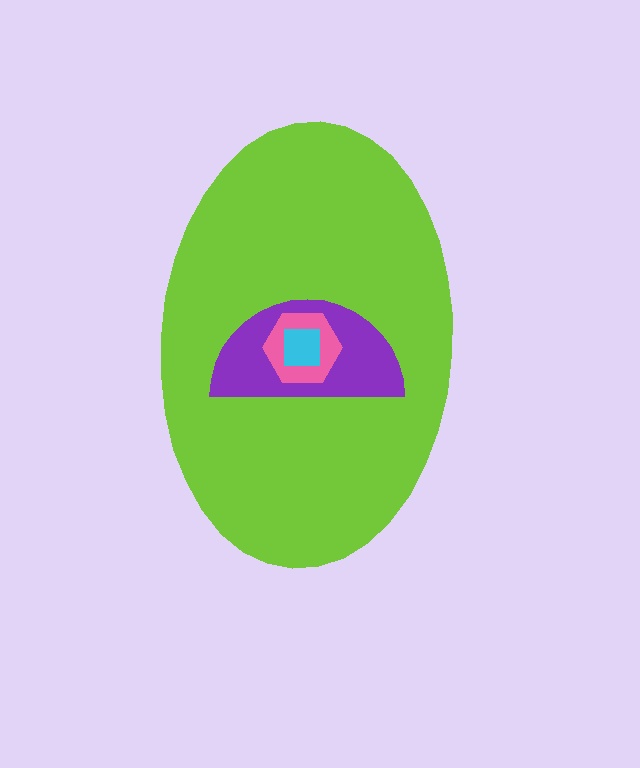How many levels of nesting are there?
4.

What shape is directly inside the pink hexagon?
The cyan square.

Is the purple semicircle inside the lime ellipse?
Yes.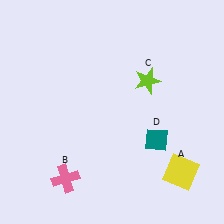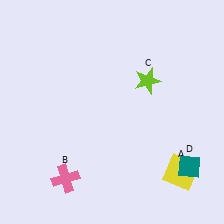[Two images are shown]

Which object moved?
The teal diamond (D) moved right.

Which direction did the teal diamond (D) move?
The teal diamond (D) moved right.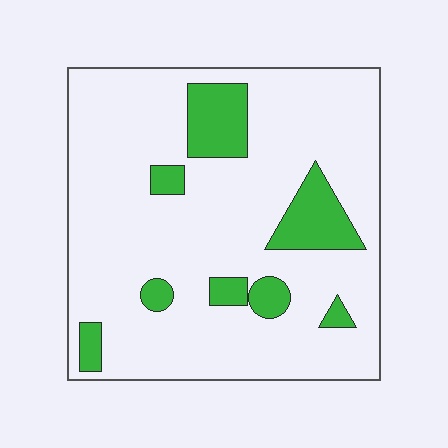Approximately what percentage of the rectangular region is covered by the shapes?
Approximately 15%.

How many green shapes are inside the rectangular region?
8.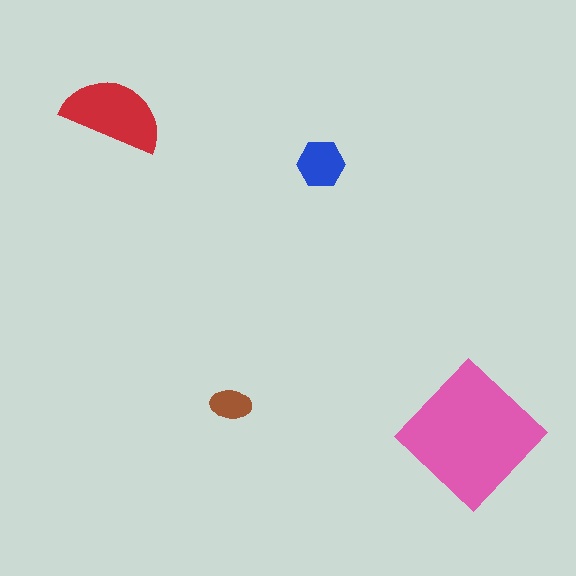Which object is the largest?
The pink diamond.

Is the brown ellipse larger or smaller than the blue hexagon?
Smaller.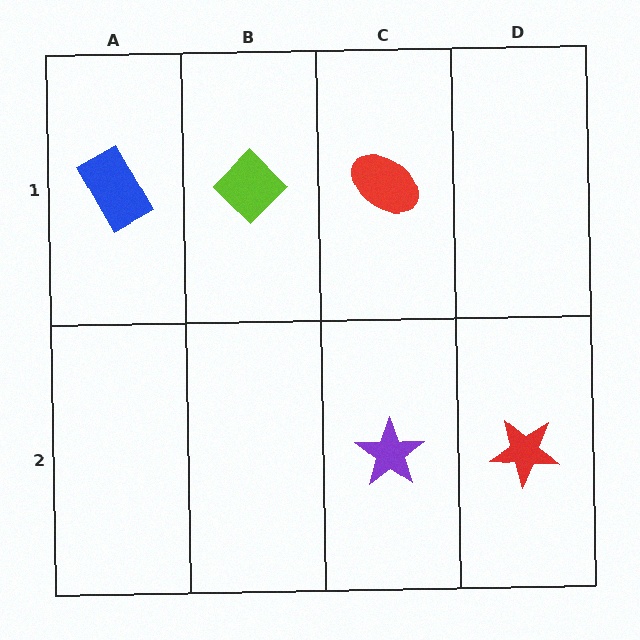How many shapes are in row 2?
2 shapes.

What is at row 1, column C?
A red ellipse.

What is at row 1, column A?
A blue rectangle.